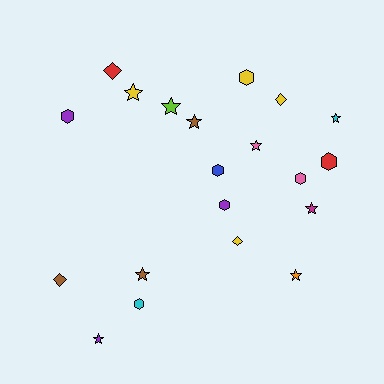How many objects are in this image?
There are 20 objects.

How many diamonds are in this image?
There are 4 diamonds.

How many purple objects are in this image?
There are 3 purple objects.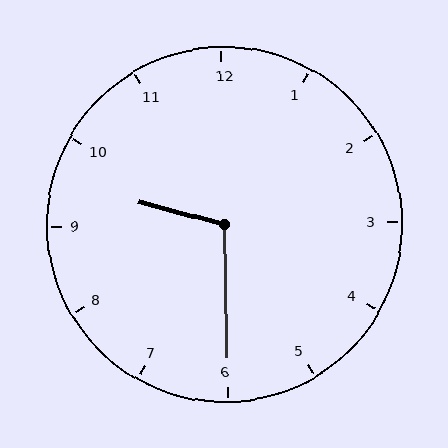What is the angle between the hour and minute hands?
Approximately 105 degrees.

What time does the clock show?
9:30.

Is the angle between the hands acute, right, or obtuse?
It is obtuse.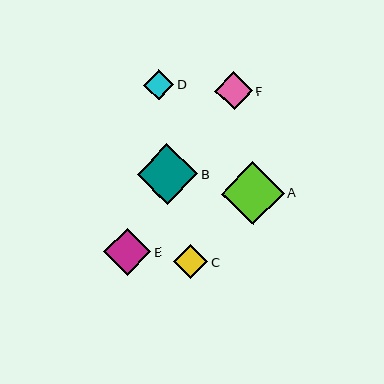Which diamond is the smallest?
Diamond D is the smallest with a size of approximately 30 pixels.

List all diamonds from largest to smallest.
From largest to smallest: A, B, E, F, C, D.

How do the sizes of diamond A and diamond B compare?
Diamond A and diamond B are approximately the same size.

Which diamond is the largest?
Diamond A is the largest with a size of approximately 63 pixels.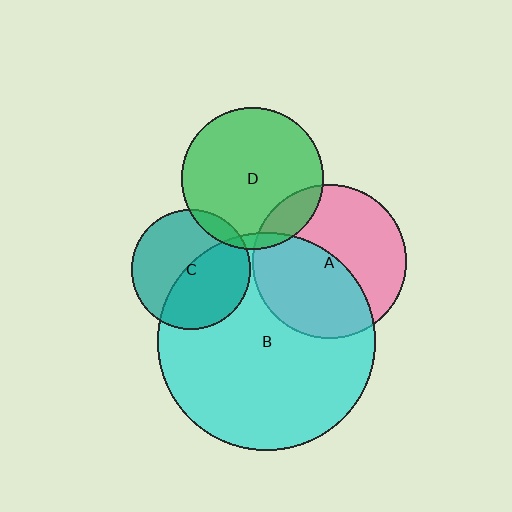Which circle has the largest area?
Circle B (cyan).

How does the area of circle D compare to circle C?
Approximately 1.4 times.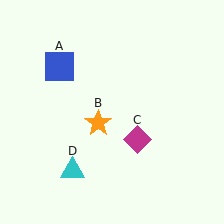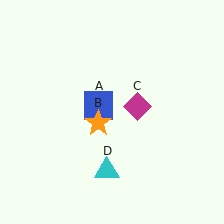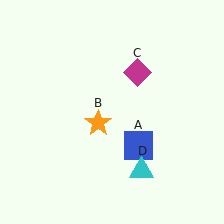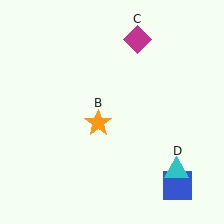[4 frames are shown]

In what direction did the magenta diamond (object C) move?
The magenta diamond (object C) moved up.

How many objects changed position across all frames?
3 objects changed position: blue square (object A), magenta diamond (object C), cyan triangle (object D).